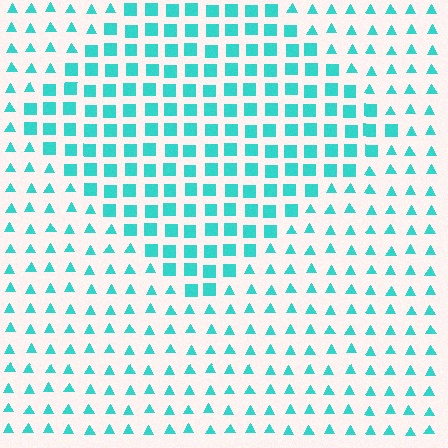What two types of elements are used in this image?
The image uses squares inside the diamond region and triangles outside it.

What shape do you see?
I see a diamond.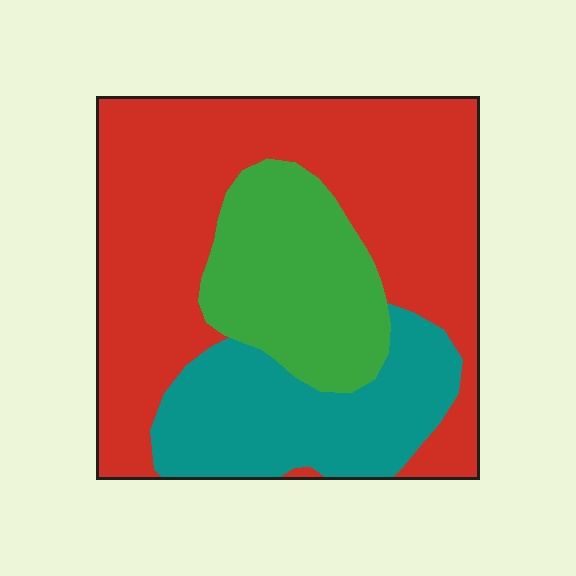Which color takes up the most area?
Red, at roughly 55%.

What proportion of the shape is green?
Green takes up about one fifth (1/5) of the shape.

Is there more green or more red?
Red.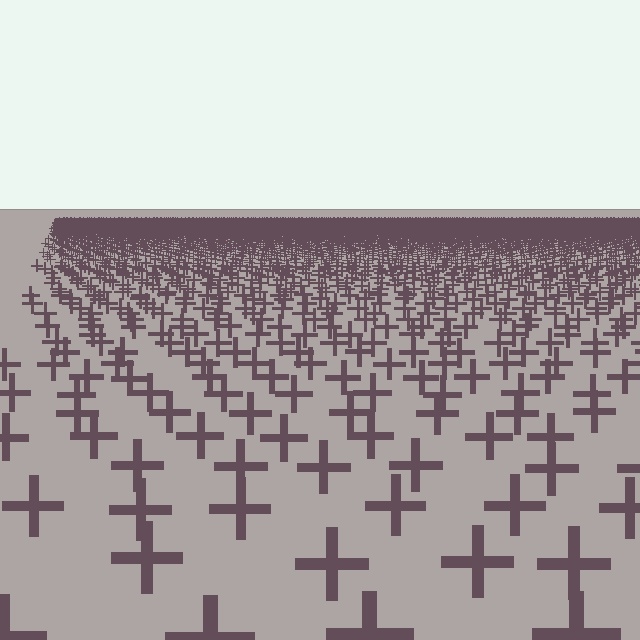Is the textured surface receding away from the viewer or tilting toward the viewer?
The surface is receding away from the viewer. Texture elements get smaller and denser toward the top.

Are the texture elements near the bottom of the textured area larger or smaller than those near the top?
Larger. Near the bottom, elements are closer to the viewer and appear at a bigger on-screen size.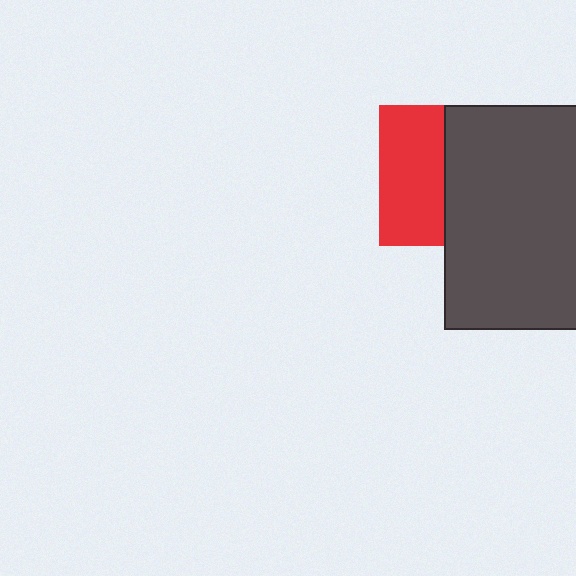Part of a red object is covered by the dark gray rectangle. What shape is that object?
It is a square.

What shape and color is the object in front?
The object in front is a dark gray rectangle.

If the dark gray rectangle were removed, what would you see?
You would see the complete red square.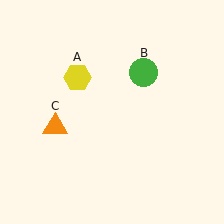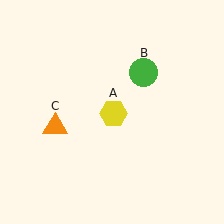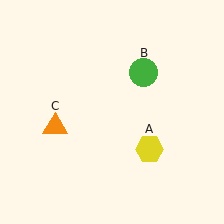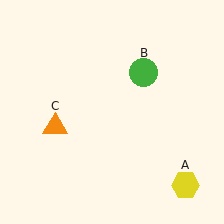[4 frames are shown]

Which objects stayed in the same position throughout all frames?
Green circle (object B) and orange triangle (object C) remained stationary.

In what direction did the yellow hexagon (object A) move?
The yellow hexagon (object A) moved down and to the right.